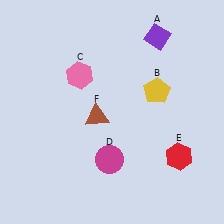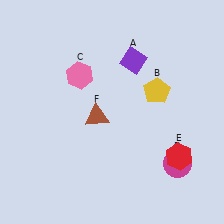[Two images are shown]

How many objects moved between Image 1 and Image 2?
2 objects moved between the two images.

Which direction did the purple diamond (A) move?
The purple diamond (A) moved left.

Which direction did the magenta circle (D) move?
The magenta circle (D) moved right.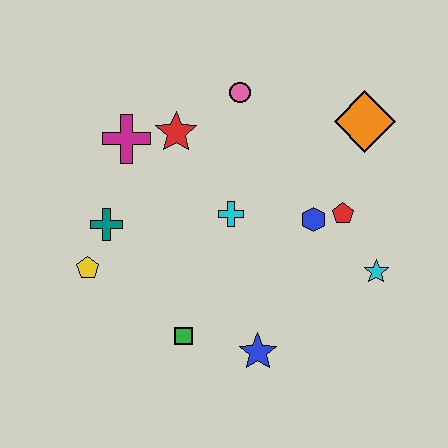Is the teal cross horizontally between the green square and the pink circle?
No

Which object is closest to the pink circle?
The red star is closest to the pink circle.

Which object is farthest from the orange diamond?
The yellow pentagon is farthest from the orange diamond.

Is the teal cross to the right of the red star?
No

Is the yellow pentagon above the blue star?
Yes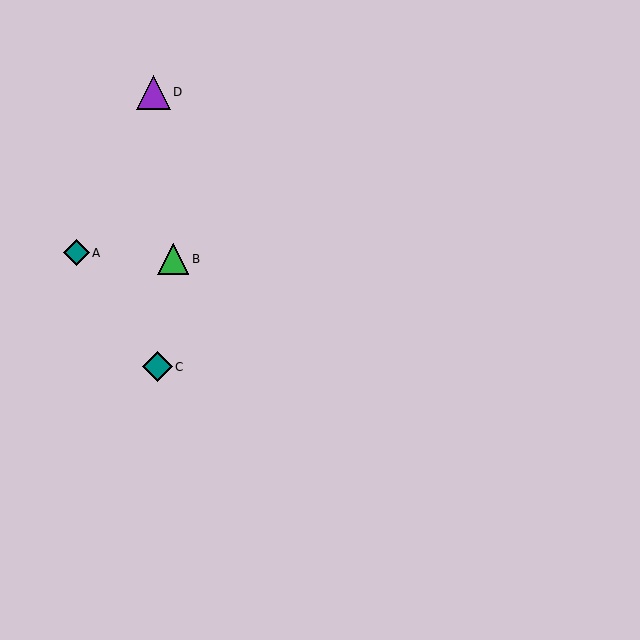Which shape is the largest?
The purple triangle (labeled D) is the largest.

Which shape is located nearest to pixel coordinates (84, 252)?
The teal diamond (labeled A) at (76, 253) is nearest to that location.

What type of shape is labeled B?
Shape B is a green triangle.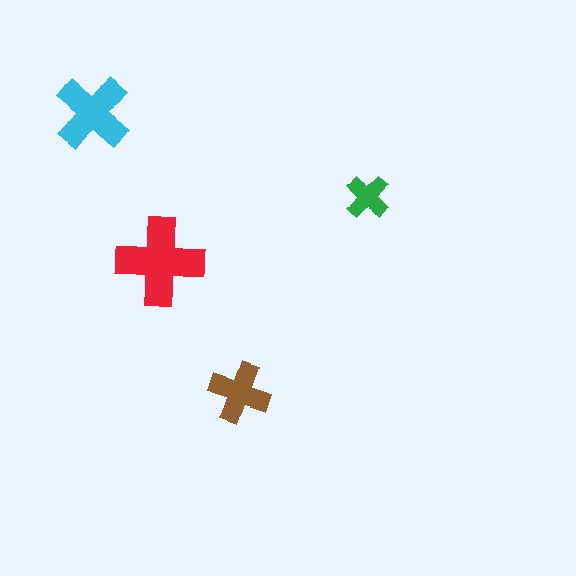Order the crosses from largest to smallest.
the red one, the cyan one, the brown one, the green one.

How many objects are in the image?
There are 4 objects in the image.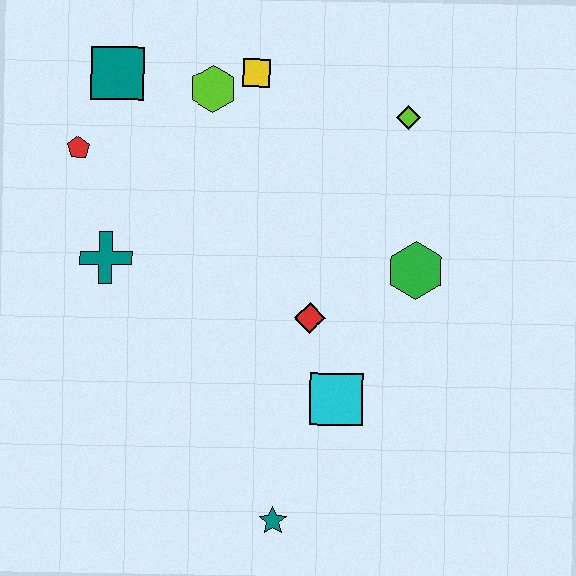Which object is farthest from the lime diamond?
The teal star is farthest from the lime diamond.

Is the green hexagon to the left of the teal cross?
No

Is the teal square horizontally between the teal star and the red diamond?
No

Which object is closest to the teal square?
The red pentagon is closest to the teal square.